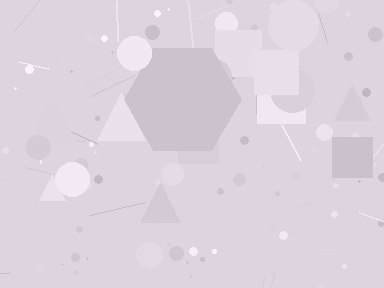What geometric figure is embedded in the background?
A hexagon is embedded in the background.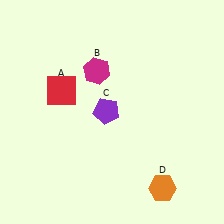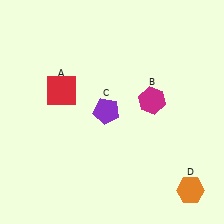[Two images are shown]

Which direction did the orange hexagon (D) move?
The orange hexagon (D) moved right.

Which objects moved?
The objects that moved are: the magenta hexagon (B), the orange hexagon (D).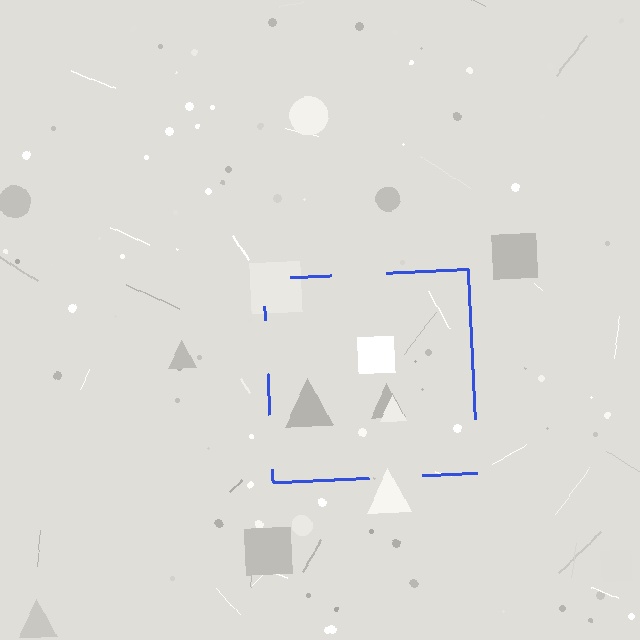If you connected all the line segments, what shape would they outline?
They would outline a square.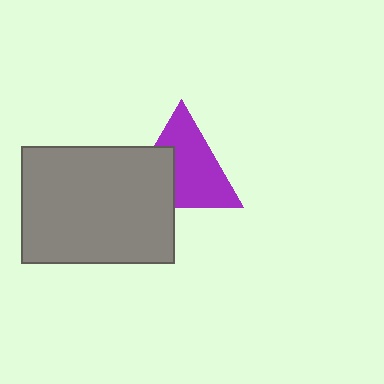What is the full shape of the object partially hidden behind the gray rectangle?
The partially hidden object is a purple triangle.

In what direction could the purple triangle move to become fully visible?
The purple triangle could move toward the upper-right. That would shift it out from behind the gray rectangle entirely.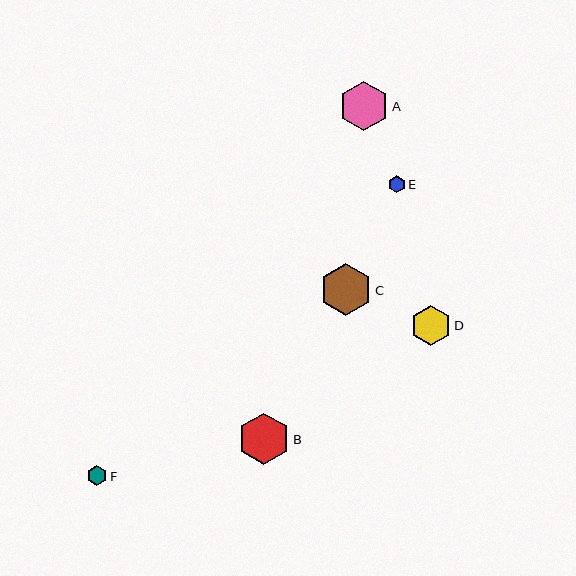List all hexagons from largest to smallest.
From largest to smallest: C, B, A, D, F, E.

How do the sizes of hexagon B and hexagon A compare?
Hexagon B and hexagon A are approximately the same size.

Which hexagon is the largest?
Hexagon C is the largest with a size of approximately 52 pixels.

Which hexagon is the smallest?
Hexagon E is the smallest with a size of approximately 17 pixels.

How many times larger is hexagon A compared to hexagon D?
Hexagon A is approximately 1.2 times the size of hexagon D.